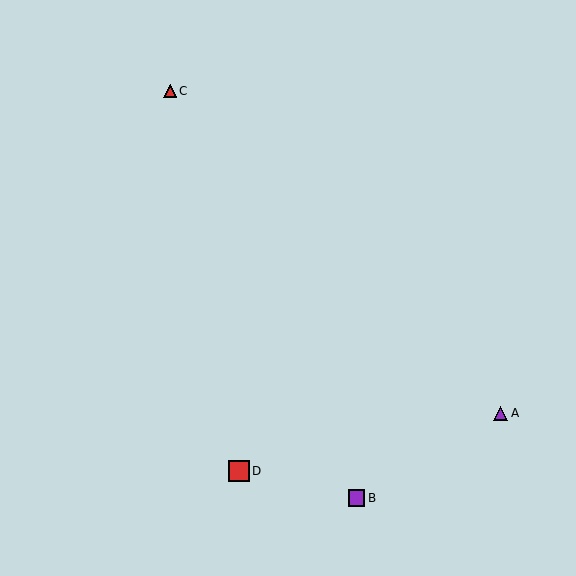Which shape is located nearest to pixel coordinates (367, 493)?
The purple square (labeled B) at (357, 498) is nearest to that location.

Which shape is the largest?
The red square (labeled D) is the largest.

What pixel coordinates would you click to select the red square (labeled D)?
Click at (239, 471) to select the red square D.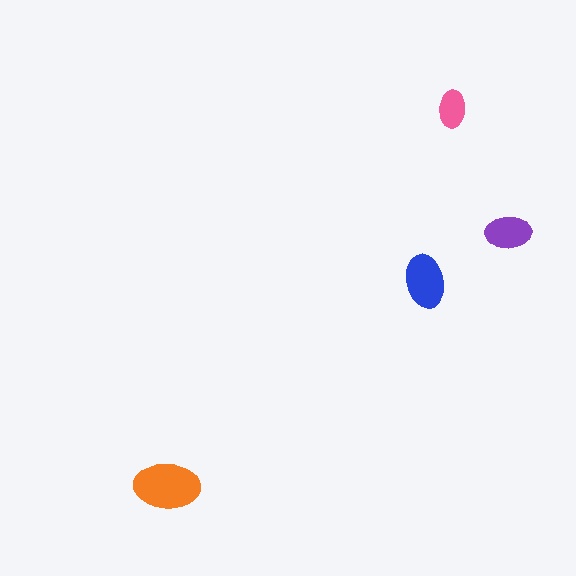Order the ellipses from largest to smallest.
the orange one, the blue one, the purple one, the pink one.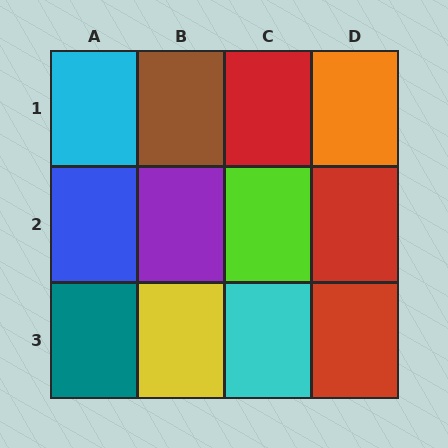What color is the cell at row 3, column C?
Cyan.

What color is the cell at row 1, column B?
Brown.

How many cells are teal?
1 cell is teal.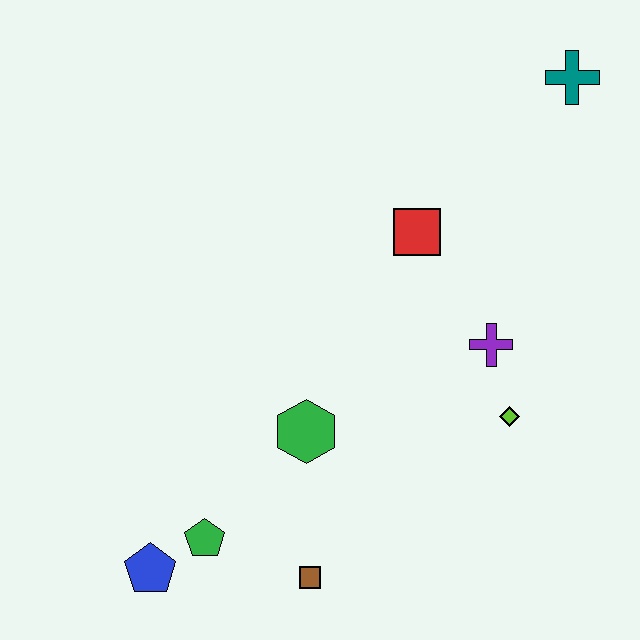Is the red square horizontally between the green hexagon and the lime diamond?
Yes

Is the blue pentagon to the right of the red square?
No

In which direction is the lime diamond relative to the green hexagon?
The lime diamond is to the right of the green hexagon.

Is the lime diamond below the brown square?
No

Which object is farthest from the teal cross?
The blue pentagon is farthest from the teal cross.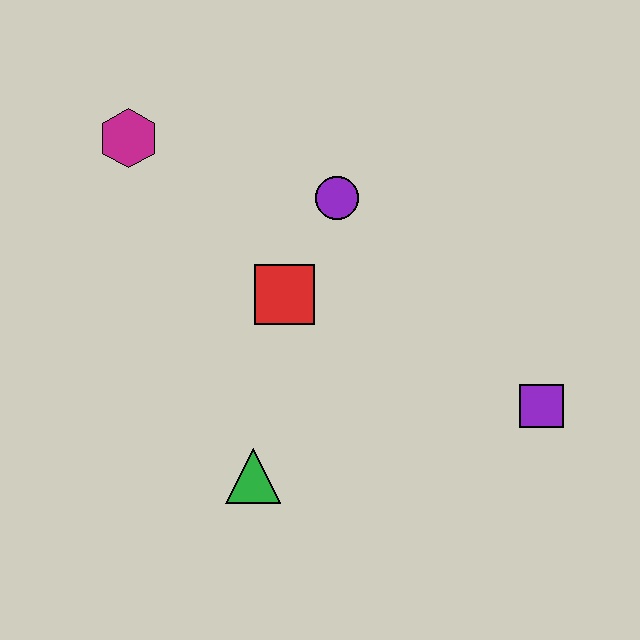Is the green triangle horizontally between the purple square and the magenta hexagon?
Yes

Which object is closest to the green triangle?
The red square is closest to the green triangle.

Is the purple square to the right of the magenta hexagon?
Yes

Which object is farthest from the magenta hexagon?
The purple square is farthest from the magenta hexagon.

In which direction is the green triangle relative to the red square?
The green triangle is below the red square.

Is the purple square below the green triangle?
No